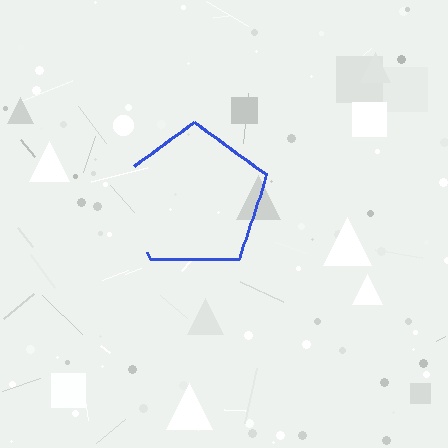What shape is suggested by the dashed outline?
The dashed outline suggests a pentagon.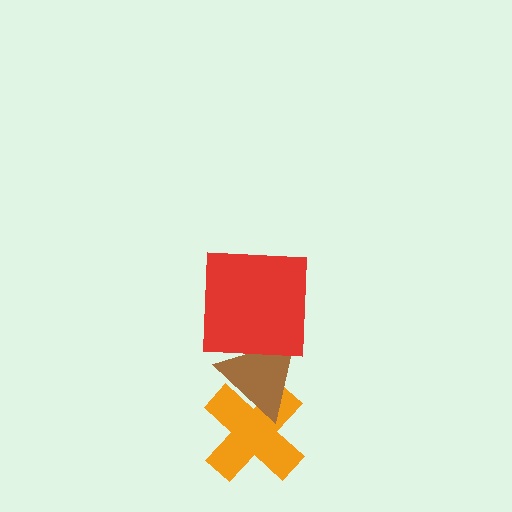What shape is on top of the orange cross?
The brown triangle is on top of the orange cross.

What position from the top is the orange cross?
The orange cross is 3rd from the top.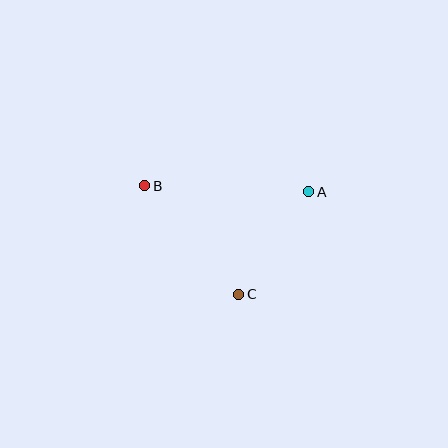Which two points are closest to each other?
Points A and C are closest to each other.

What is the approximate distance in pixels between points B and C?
The distance between B and C is approximately 143 pixels.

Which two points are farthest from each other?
Points A and B are farthest from each other.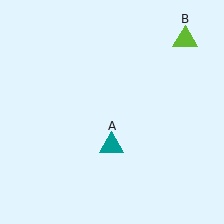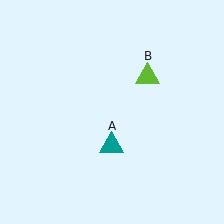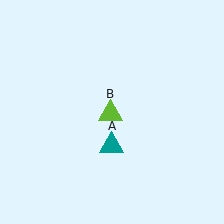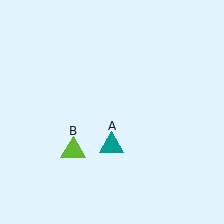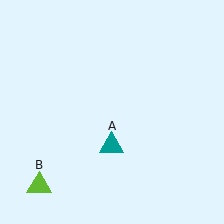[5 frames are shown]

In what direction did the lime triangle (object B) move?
The lime triangle (object B) moved down and to the left.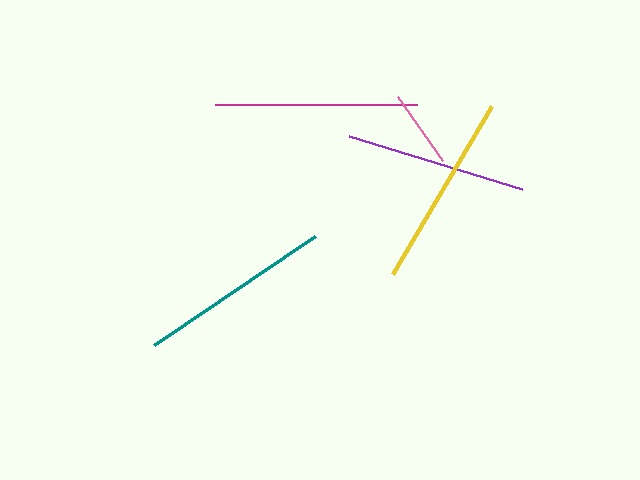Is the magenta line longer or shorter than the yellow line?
The magenta line is longer than the yellow line.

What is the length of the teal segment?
The teal segment is approximately 194 pixels long.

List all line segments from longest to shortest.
From longest to shortest: magenta, yellow, teal, purple, pink.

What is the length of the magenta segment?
The magenta segment is approximately 202 pixels long.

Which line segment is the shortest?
The pink line is the shortest at approximately 78 pixels.